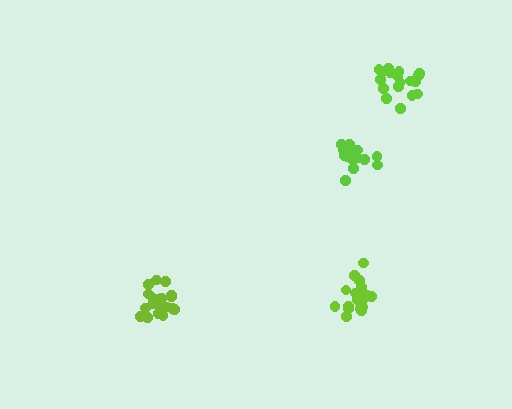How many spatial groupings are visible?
There are 4 spatial groupings.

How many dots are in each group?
Group 1: 17 dots, Group 2: 18 dots, Group 3: 19 dots, Group 4: 19 dots (73 total).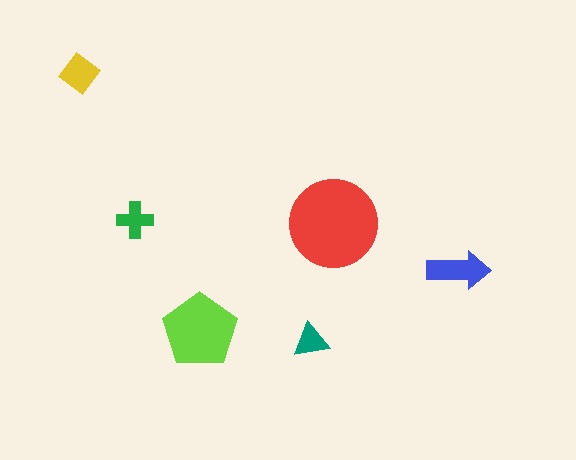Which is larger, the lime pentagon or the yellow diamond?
The lime pentagon.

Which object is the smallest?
The teal triangle.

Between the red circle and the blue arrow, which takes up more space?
The red circle.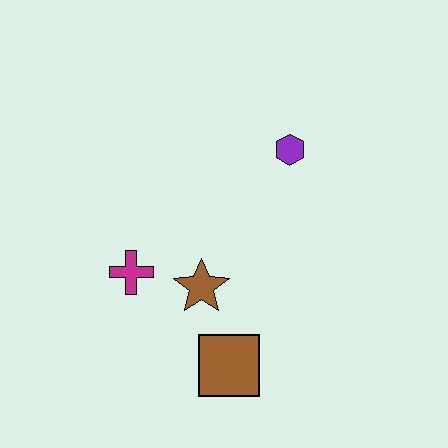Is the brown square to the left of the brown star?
No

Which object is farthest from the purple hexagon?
The brown square is farthest from the purple hexagon.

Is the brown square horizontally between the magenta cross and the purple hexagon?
Yes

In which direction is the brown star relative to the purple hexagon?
The brown star is below the purple hexagon.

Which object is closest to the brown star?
The magenta cross is closest to the brown star.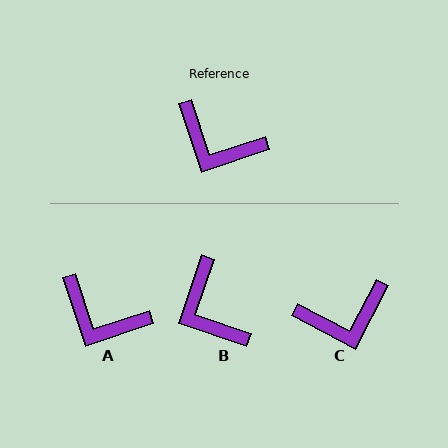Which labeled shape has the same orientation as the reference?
A.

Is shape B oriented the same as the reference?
No, it is off by about 37 degrees.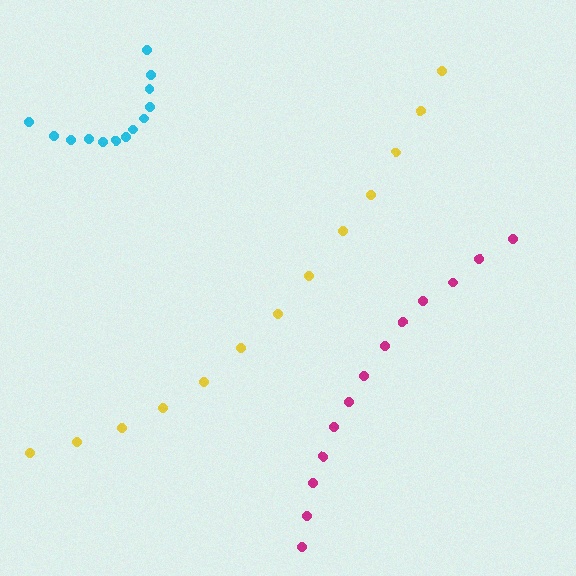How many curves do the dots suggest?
There are 3 distinct paths.